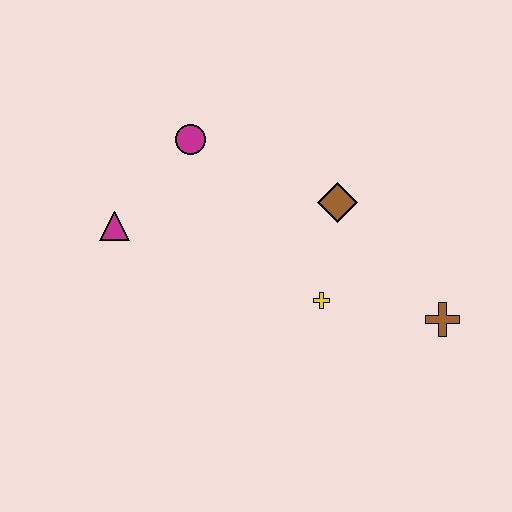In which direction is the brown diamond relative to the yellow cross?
The brown diamond is above the yellow cross.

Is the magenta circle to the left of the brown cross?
Yes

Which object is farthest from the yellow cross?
The magenta triangle is farthest from the yellow cross.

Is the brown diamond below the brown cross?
No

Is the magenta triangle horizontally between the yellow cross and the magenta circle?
No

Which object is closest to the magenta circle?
The magenta triangle is closest to the magenta circle.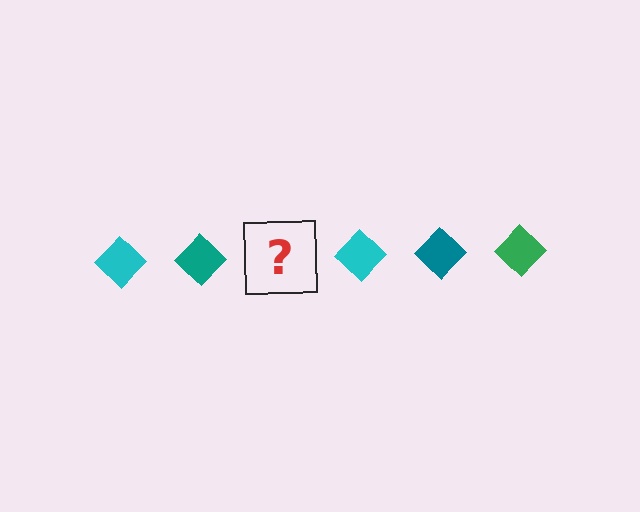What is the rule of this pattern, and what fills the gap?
The rule is that the pattern cycles through cyan, teal, green diamonds. The gap should be filled with a green diamond.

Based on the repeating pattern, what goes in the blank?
The blank should be a green diamond.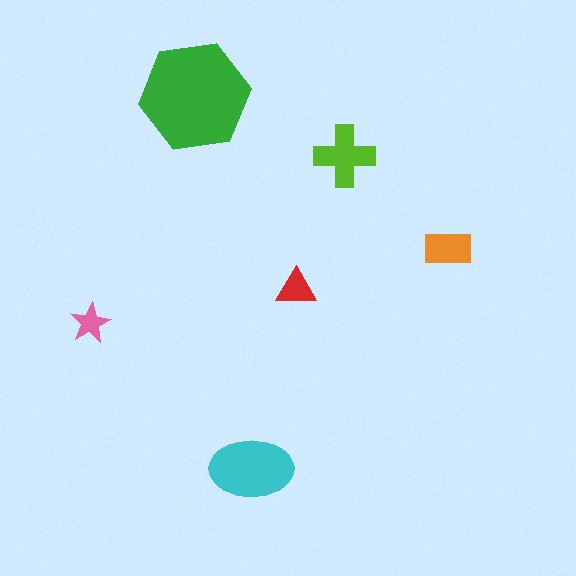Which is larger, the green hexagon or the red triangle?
The green hexagon.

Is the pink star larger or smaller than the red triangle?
Smaller.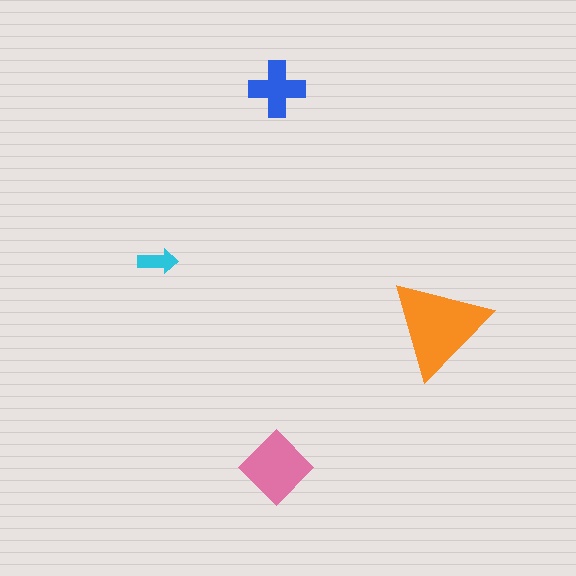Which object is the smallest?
The cyan arrow.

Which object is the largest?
The orange triangle.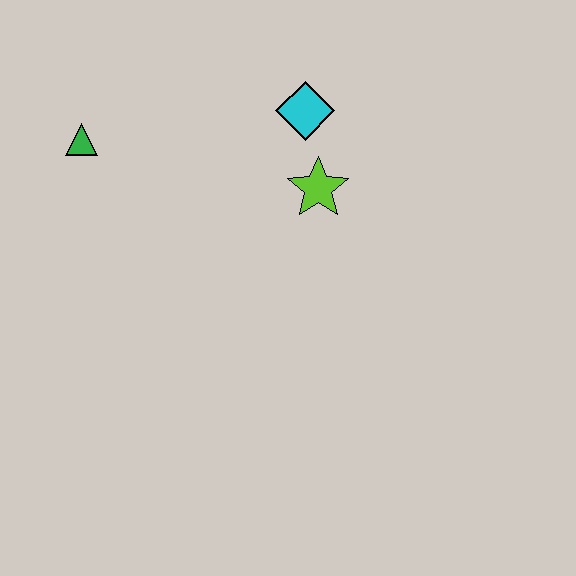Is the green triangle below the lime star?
No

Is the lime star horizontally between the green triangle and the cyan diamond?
No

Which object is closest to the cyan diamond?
The lime star is closest to the cyan diamond.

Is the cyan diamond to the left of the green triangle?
No